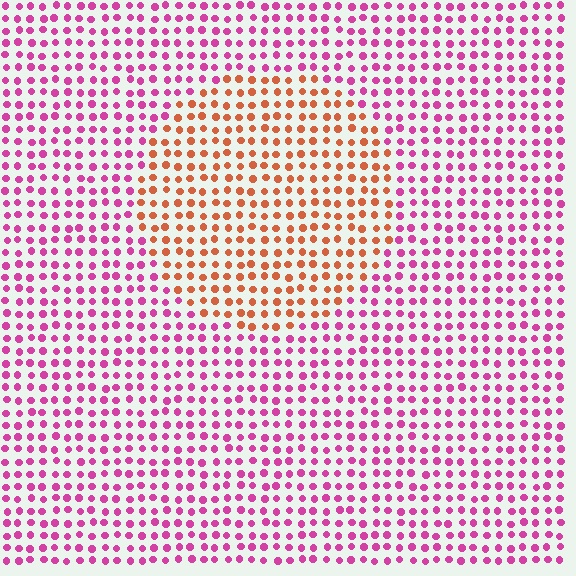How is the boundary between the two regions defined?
The boundary is defined purely by a slight shift in hue (about 55 degrees). Spacing, size, and orientation are identical on both sides.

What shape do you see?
I see a circle.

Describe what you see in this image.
The image is filled with small magenta elements in a uniform arrangement. A circle-shaped region is visible where the elements are tinted to a slightly different hue, forming a subtle color boundary.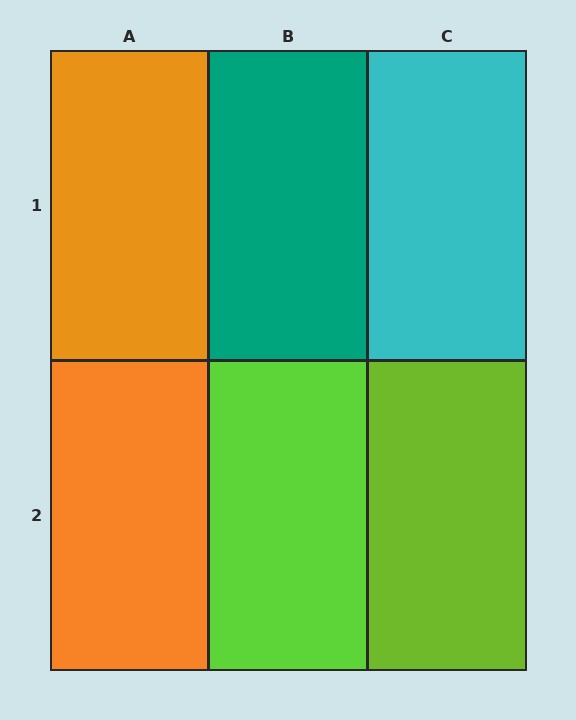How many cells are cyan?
1 cell is cyan.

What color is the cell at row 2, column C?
Lime.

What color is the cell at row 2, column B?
Lime.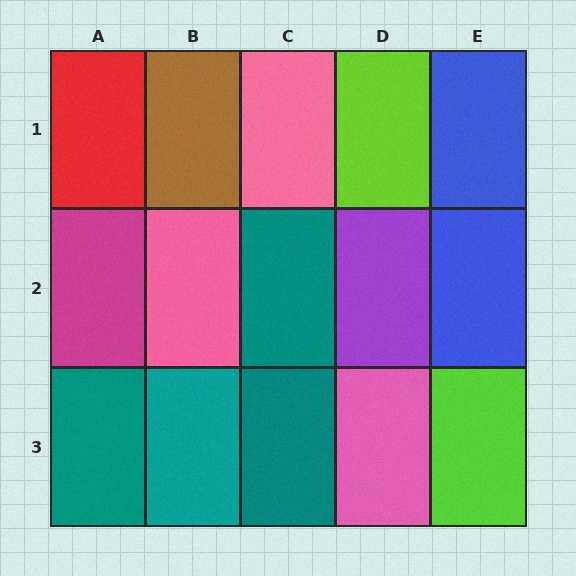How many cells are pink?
3 cells are pink.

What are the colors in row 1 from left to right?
Red, brown, pink, lime, blue.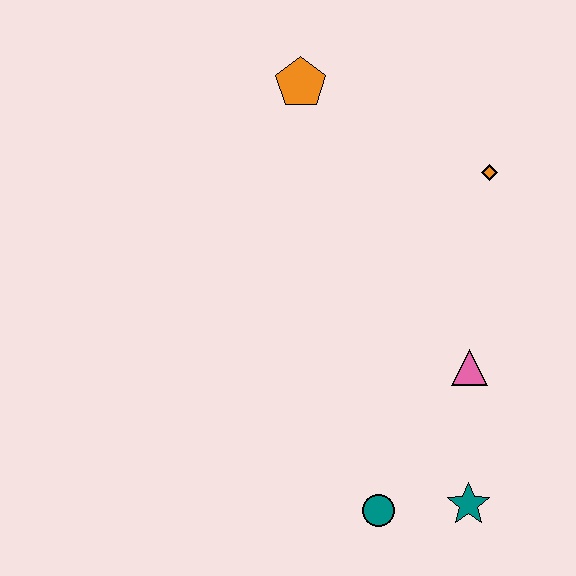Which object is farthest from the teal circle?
The orange pentagon is farthest from the teal circle.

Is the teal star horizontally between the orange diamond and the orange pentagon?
Yes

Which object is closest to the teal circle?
The teal star is closest to the teal circle.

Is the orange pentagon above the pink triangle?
Yes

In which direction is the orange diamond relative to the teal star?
The orange diamond is above the teal star.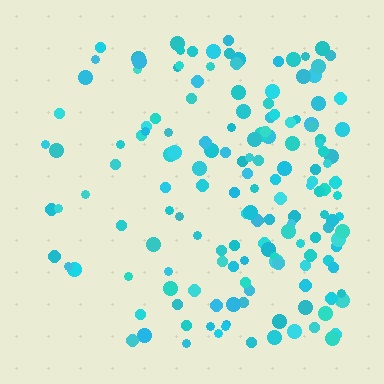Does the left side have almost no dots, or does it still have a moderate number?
Still a moderate number, just noticeably fewer than the right.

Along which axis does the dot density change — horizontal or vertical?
Horizontal.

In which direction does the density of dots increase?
From left to right, with the right side densest.